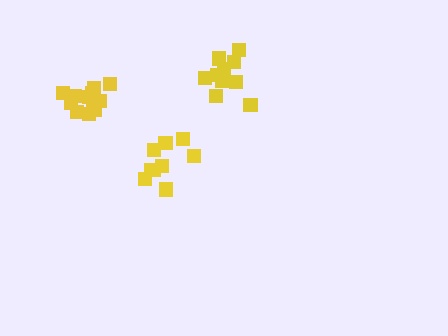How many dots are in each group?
Group 1: 9 dots, Group 2: 11 dots, Group 3: 13 dots (33 total).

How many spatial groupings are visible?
There are 3 spatial groupings.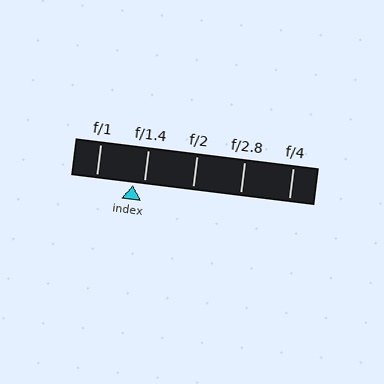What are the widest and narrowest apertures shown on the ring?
The widest aperture shown is f/1 and the narrowest is f/4.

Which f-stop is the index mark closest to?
The index mark is closest to f/1.4.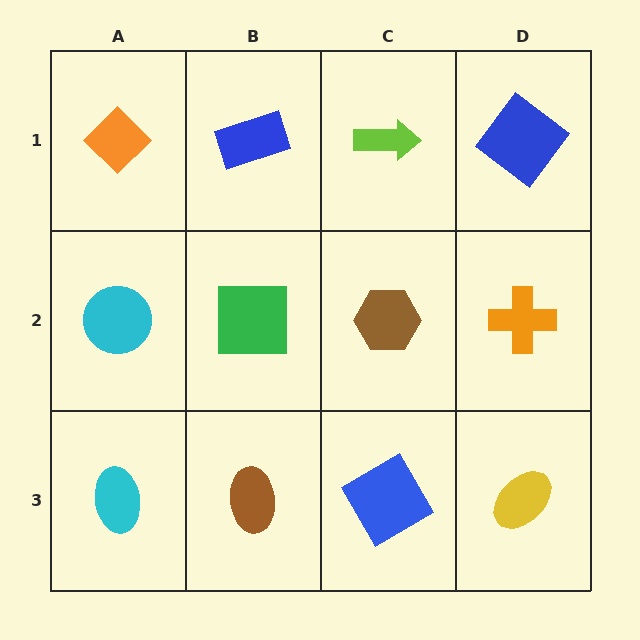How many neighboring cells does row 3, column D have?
2.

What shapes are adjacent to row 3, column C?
A brown hexagon (row 2, column C), a brown ellipse (row 3, column B), a yellow ellipse (row 3, column D).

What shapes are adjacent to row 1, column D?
An orange cross (row 2, column D), a lime arrow (row 1, column C).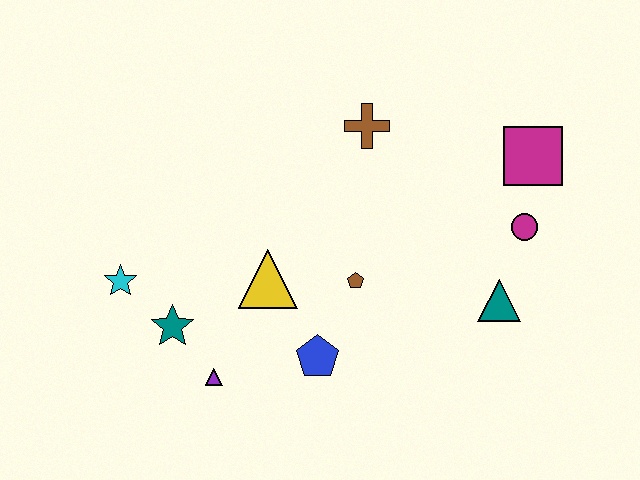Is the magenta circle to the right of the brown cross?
Yes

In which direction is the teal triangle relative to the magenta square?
The teal triangle is below the magenta square.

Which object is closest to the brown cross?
The brown pentagon is closest to the brown cross.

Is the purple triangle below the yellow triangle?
Yes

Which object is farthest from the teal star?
The magenta square is farthest from the teal star.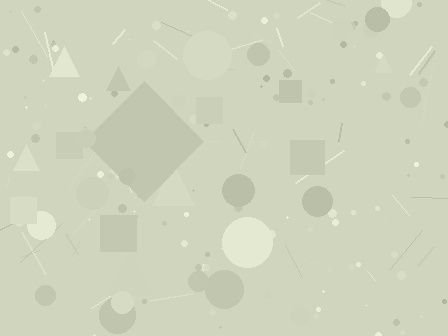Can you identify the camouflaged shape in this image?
The camouflaged shape is a diamond.